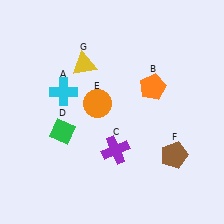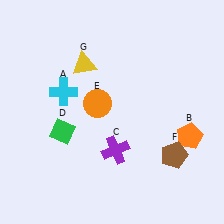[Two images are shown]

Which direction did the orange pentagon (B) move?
The orange pentagon (B) moved down.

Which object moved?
The orange pentagon (B) moved down.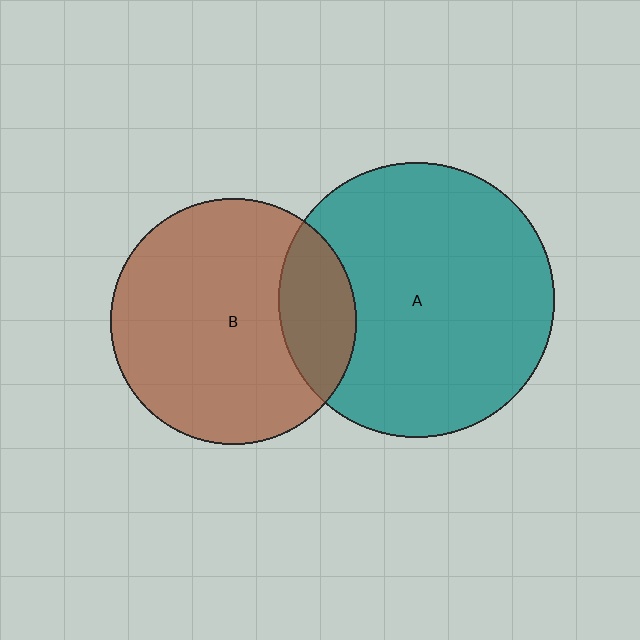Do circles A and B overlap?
Yes.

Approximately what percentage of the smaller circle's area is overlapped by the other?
Approximately 20%.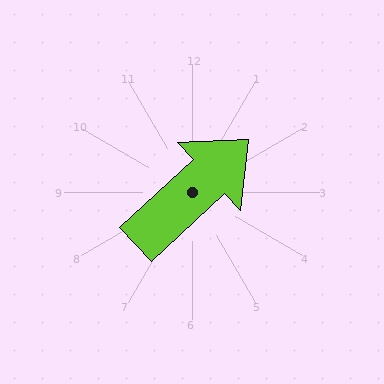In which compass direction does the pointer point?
Northeast.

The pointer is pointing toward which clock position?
Roughly 2 o'clock.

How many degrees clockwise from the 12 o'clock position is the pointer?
Approximately 47 degrees.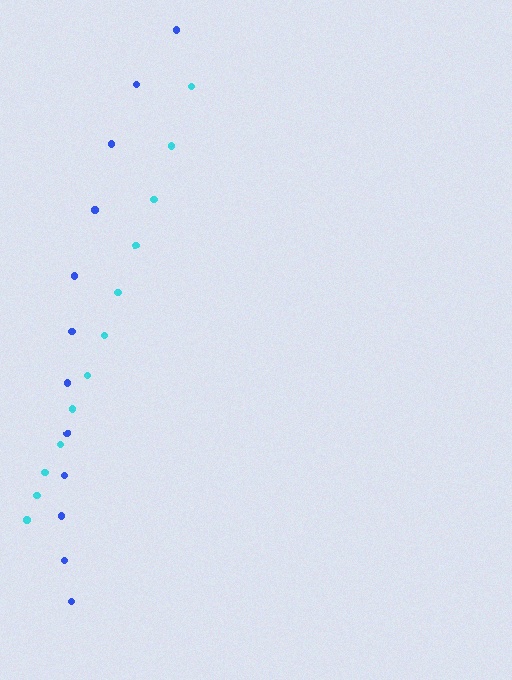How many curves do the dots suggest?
There are 2 distinct paths.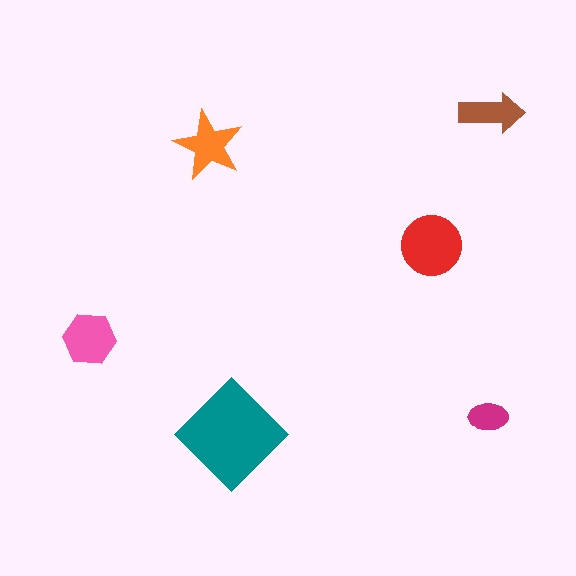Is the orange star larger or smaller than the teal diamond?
Smaller.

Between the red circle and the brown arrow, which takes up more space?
The red circle.